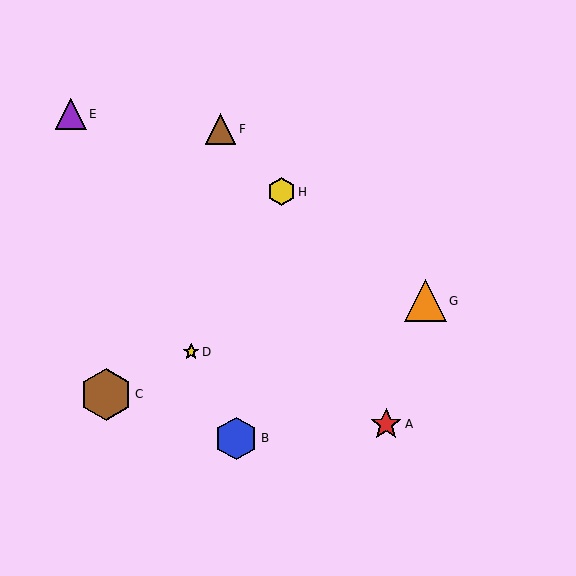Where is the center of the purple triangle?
The center of the purple triangle is at (71, 114).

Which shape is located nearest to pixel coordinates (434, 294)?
The orange triangle (labeled G) at (425, 301) is nearest to that location.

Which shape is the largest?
The brown hexagon (labeled C) is the largest.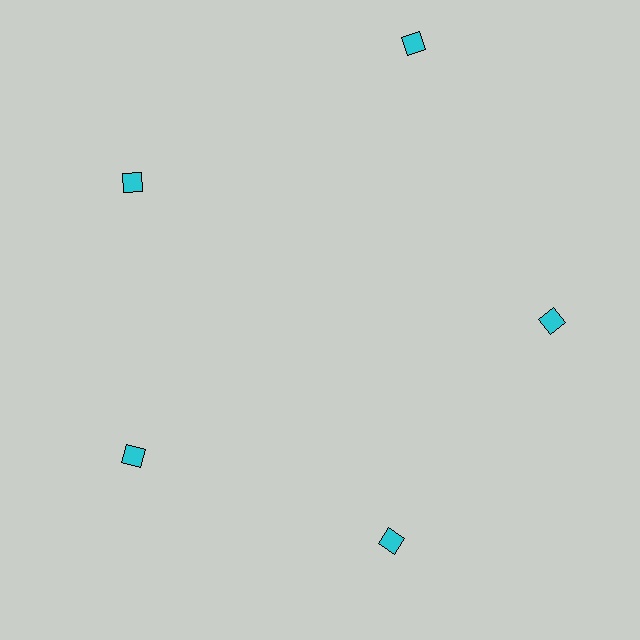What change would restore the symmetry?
The symmetry would be restored by moving it inward, back onto the ring so that all 5 diamonds sit at equal angles and equal distance from the center.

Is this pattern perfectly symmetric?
No. The 5 cyan diamonds are arranged in a ring, but one element near the 1 o'clock position is pushed outward from the center, breaking the 5-fold rotational symmetry.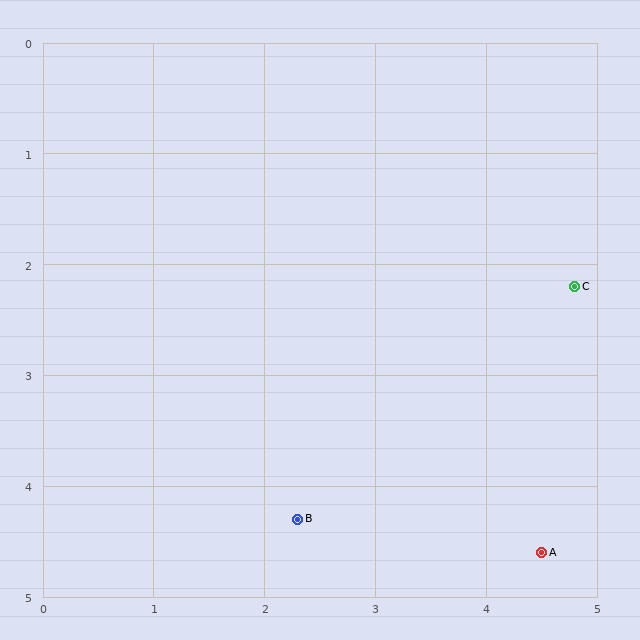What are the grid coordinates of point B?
Point B is at approximately (2.3, 4.3).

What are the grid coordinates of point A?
Point A is at approximately (4.5, 4.6).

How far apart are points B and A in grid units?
Points B and A are about 2.2 grid units apart.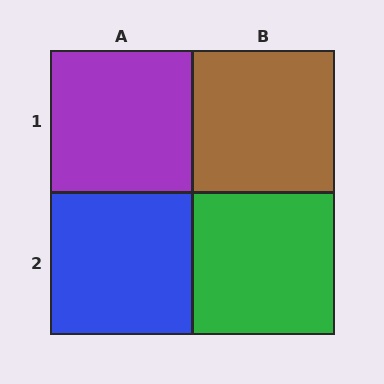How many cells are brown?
1 cell is brown.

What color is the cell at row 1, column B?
Brown.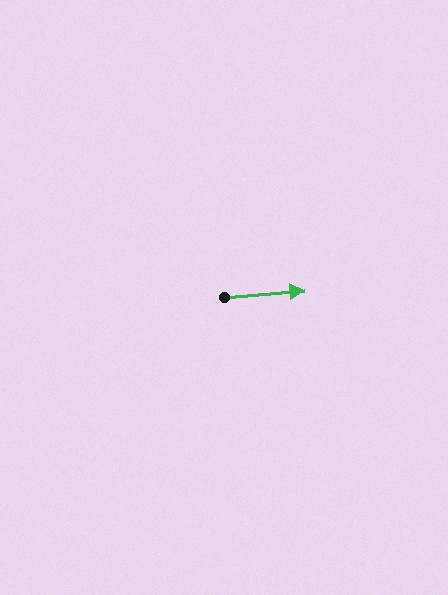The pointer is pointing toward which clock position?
Roughly 3 o'clock.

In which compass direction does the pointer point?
East.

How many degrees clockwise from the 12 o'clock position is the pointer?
Approximately 85 degrees.